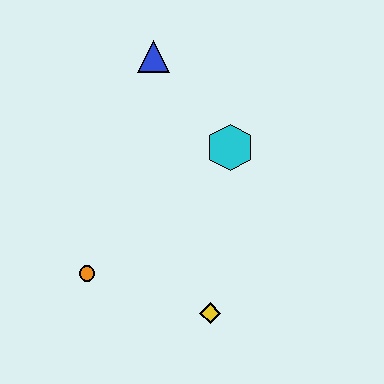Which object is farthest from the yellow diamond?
The blue triangle is farthest from the yellow diamond.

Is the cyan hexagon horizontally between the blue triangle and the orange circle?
No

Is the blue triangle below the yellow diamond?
No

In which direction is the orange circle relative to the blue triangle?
The orange circle is below the blue triangle.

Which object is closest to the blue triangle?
The cyan hexagon is closest to the blue triangle.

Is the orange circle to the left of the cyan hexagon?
Yes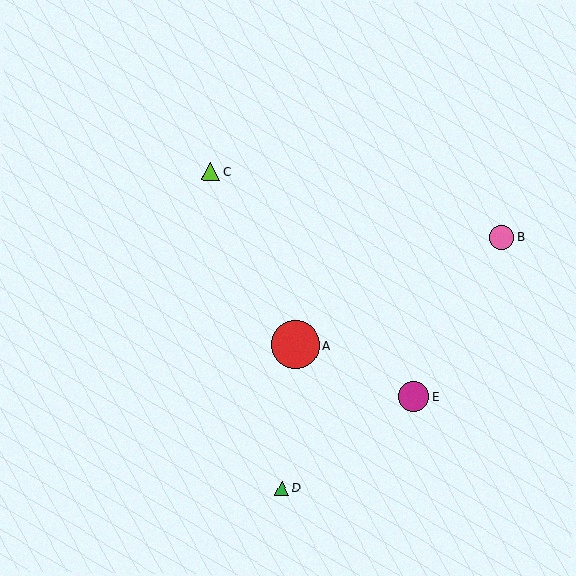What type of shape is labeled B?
Shape B is a pink circle.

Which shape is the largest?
The red circle (labeled A) is the largest.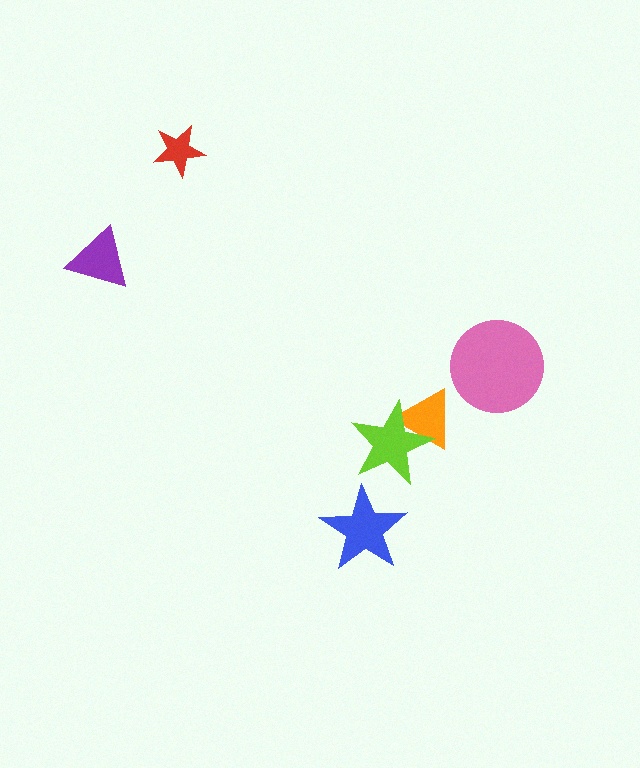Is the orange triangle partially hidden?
Yes, it is partially covered by another shape.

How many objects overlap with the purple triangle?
0 objects overlap with the purple triangle.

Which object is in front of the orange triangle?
The lime star is in front of the orange triangle.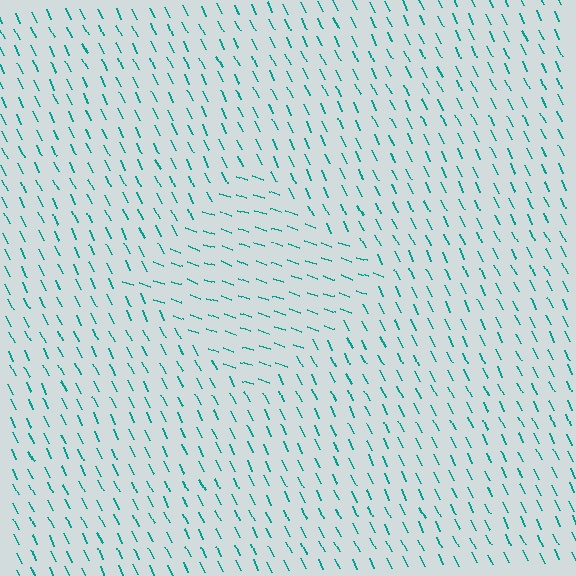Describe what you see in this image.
The image is filled with small teal line segments. A diamond region in the image has lines oriented differently from the surrounding lines, creating a visible texture boundary.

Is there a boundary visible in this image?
Yes, there is a texture boundary formed by a change in line orientation.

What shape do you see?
I see a diamond.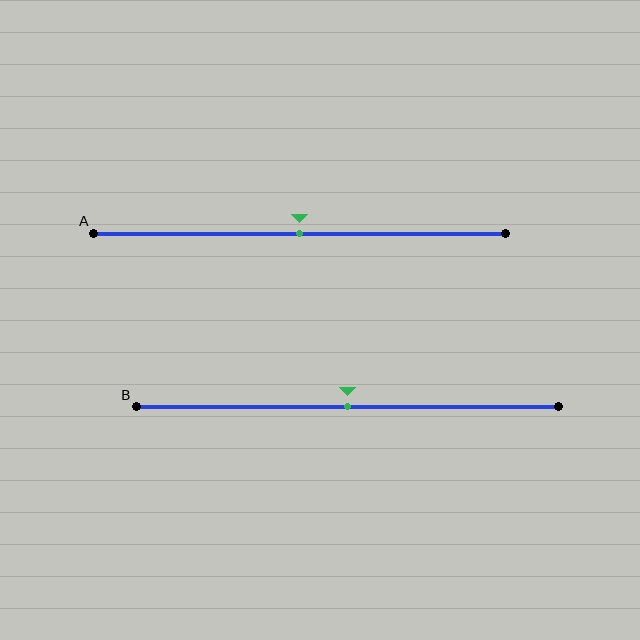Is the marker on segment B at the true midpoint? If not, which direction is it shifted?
Yes, the marker on segment B is at the true midpoint.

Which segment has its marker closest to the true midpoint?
Segment A has its marker closest to the true midpoint.